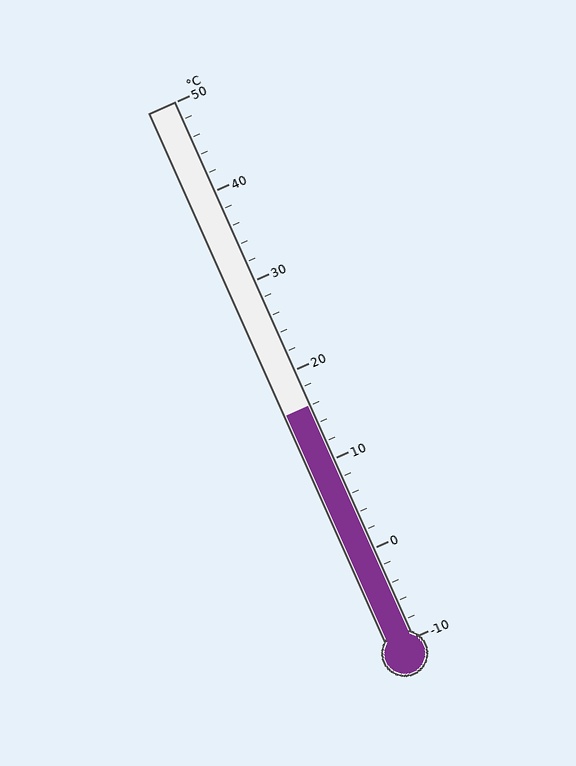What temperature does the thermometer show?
The thermometer shows approximately 16°C.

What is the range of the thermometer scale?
The thermometer scale ranges from -10°C to 50°C.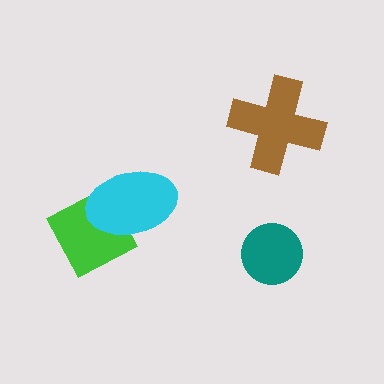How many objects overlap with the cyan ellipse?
1 object overlaps with the cyan ellipse.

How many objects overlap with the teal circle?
0 objects overlap with the teal circle.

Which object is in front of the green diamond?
The cyan ellipse is in front of the green diamond.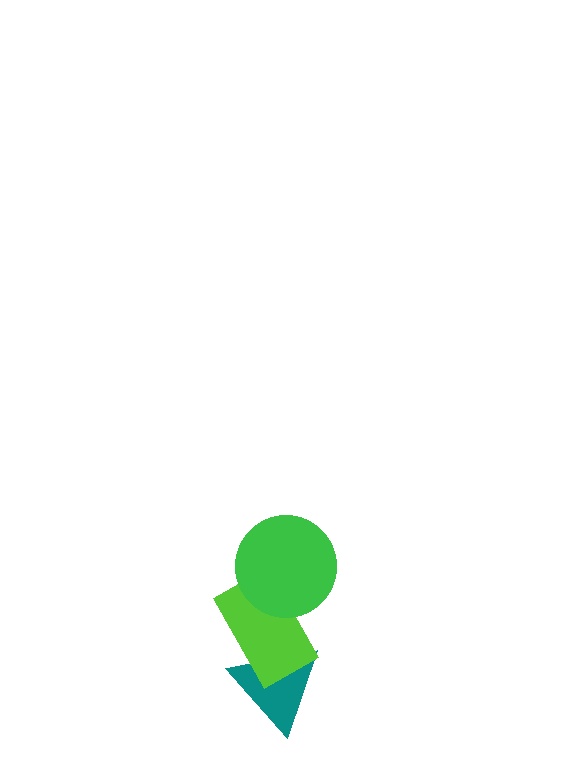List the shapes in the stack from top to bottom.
From top to bottom: the green circle, the lime rectangle, the teal triangle.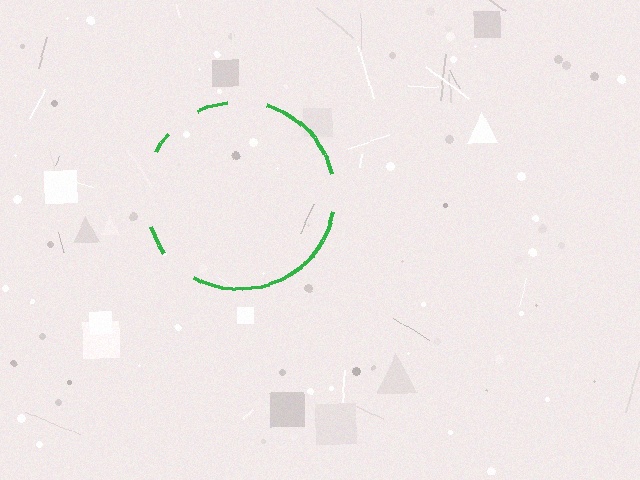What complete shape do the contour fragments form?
The contour fragments form a circle.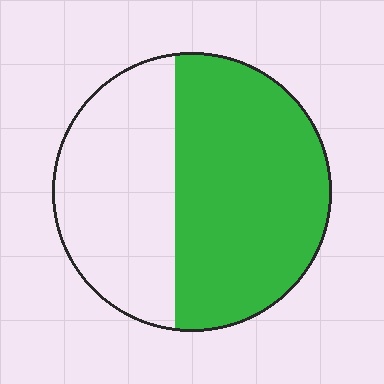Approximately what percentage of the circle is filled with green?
Approximately 60%.